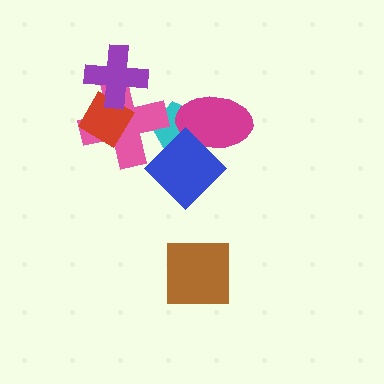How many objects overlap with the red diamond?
2 objects overlap with the red diamond.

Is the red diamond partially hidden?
Yes, it is partially covered by another shape.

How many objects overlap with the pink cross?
3 objects overlap with the pink cross.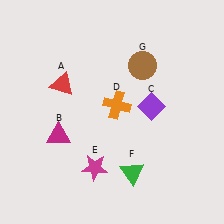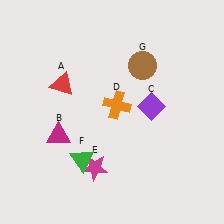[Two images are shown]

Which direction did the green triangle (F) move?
The green triangle (F) moved left.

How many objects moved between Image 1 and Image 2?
1 object moved between the two images.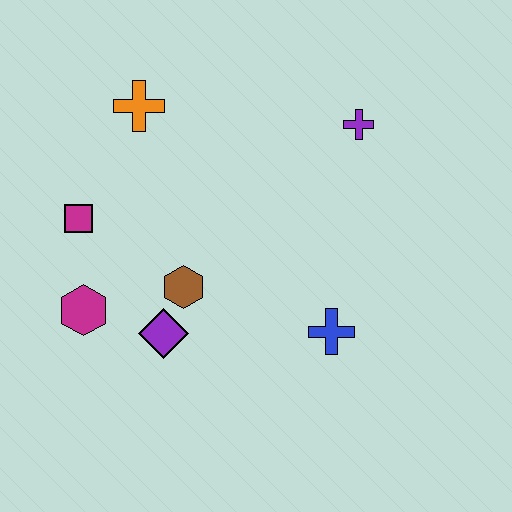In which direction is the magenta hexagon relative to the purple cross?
The magenta hexagon is to the left of the purple cross.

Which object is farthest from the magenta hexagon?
The purple cross is farthest from the magenta hexagon.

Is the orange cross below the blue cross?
No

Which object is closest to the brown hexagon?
The purple diamond is closest to the brown hexagon.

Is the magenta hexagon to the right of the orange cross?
No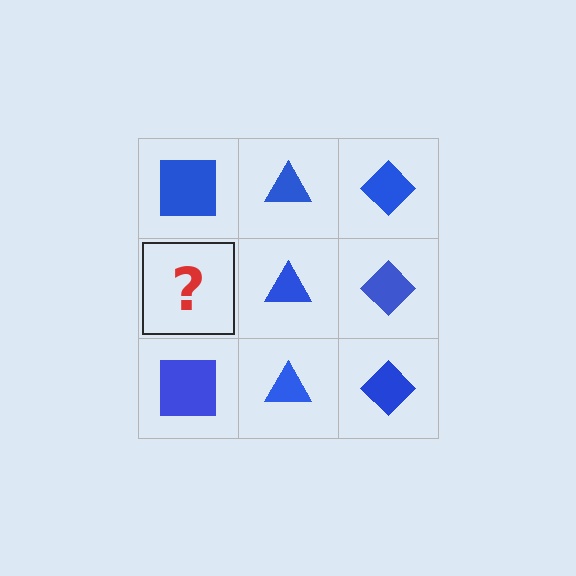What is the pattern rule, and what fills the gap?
The rule is that each column has a consistent shape. The gap should be filled with a blue square.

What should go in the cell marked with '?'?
The missing cell should contain a blue square.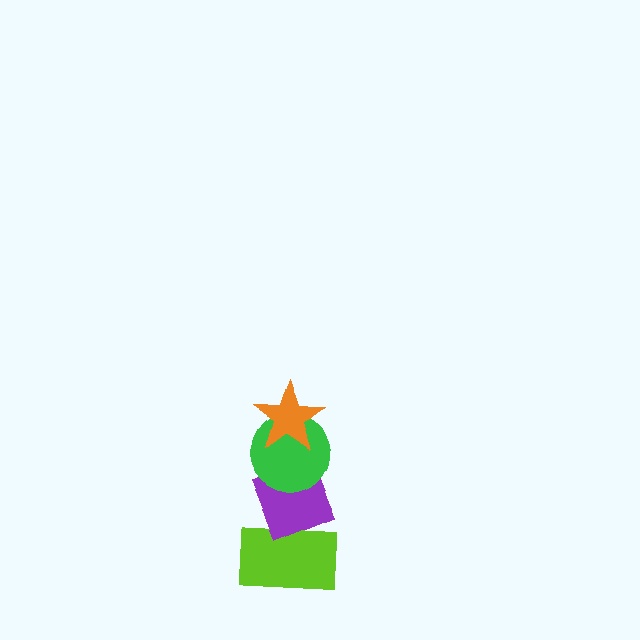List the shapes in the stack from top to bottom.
From top to bottom: the orange star, the green circle, the purple diamond, the lime rectangle.